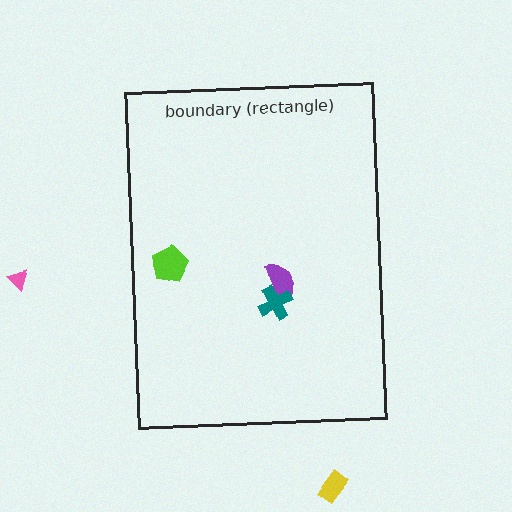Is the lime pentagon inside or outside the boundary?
Inside.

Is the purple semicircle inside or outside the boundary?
Inside.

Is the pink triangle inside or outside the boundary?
Outside.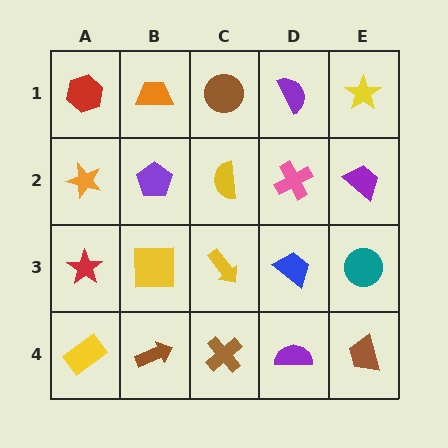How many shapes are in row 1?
5 shapes.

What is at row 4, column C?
A brown cross.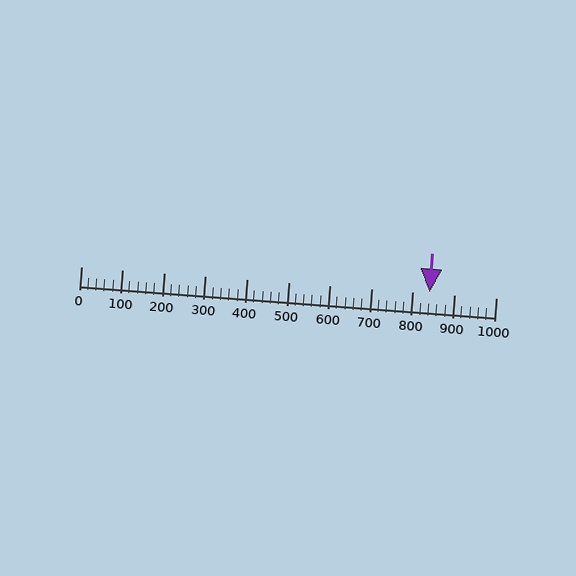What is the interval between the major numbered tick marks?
The major tick marks are spaced 100 units apart.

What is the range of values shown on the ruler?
The ruler shows values from 0 to 1000.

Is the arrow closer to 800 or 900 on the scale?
The arrow is closer to 800.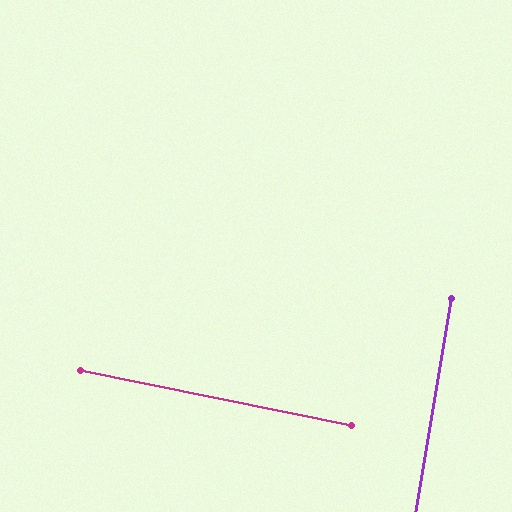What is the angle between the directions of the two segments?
Approximately 88 degrees.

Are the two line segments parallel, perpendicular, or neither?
Perpendicular — they meet at approximately 88°.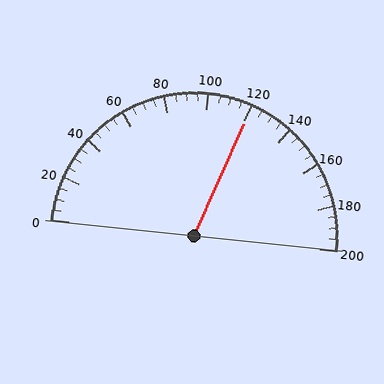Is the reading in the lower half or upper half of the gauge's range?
The reading is in the upper half of the range (0 to 200).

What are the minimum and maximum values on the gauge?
The gauge ranges from 0 to 200.